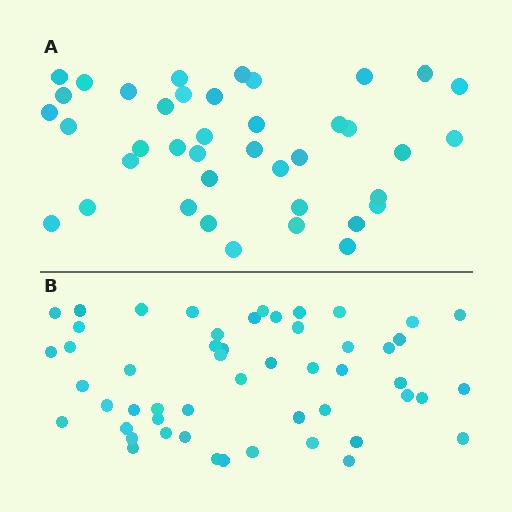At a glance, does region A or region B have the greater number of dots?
Region B (the bottom region) has more dots.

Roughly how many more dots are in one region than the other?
Region B has roughly 12 or so more dots than region A.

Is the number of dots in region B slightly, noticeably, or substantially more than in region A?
Region B has noticeably more, but not dramatically so. The ratio is roughly 1.3 to 1.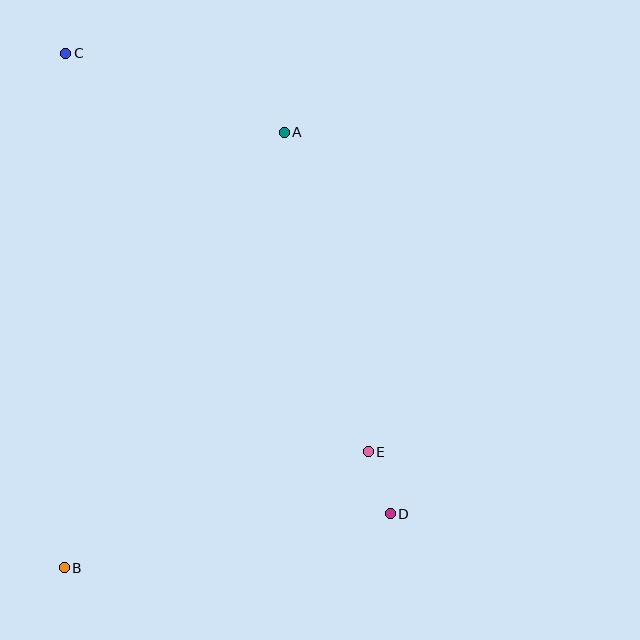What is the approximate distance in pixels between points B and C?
The distance between B and C is approximately 514 pixels.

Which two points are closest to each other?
Points D and E are closest to each other.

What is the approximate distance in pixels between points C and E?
The distance between C and E is approximately 500 pixels.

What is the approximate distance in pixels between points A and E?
The distance between A and E is approximately 330 pixels.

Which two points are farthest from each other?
Points C and D are farthest from each other.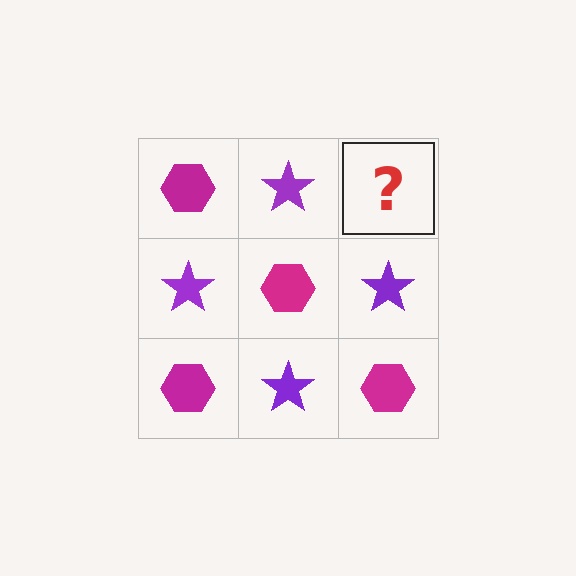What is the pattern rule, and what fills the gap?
The rule is that it alternates magenta hexagon and purple star in a checkerboard pattern. The gap should be filled with a magenta hexagon.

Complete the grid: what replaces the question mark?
The question mark should be replaced with a magenta hexagon.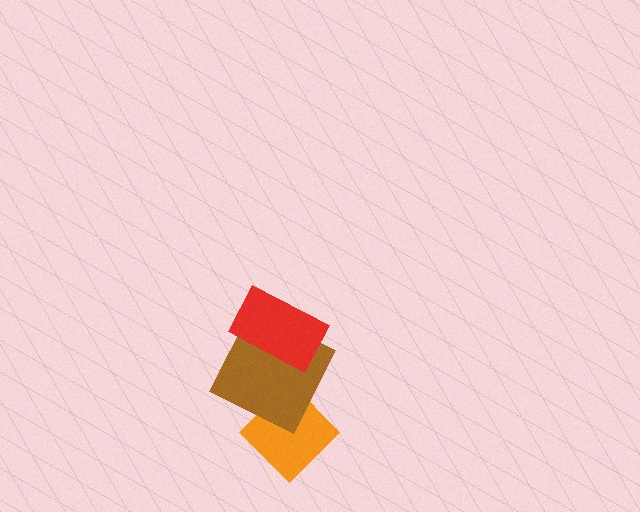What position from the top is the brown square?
The brown square is 2nd from the top.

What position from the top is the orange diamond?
The orange diamond is 3rd from the top.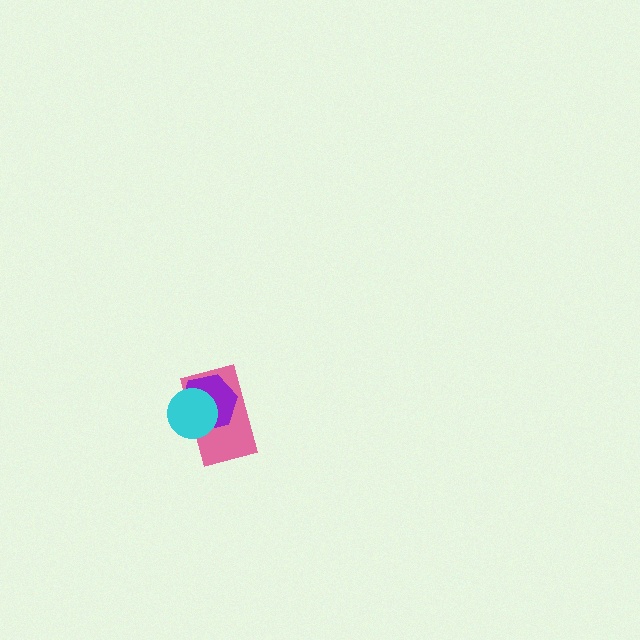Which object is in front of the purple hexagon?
The cyan circle is in front of the purple hexagon.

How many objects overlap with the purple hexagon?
2 objects overlap with the purple hexagon.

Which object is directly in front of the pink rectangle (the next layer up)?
The purple hexagon is directly in front of the pink rectangle.